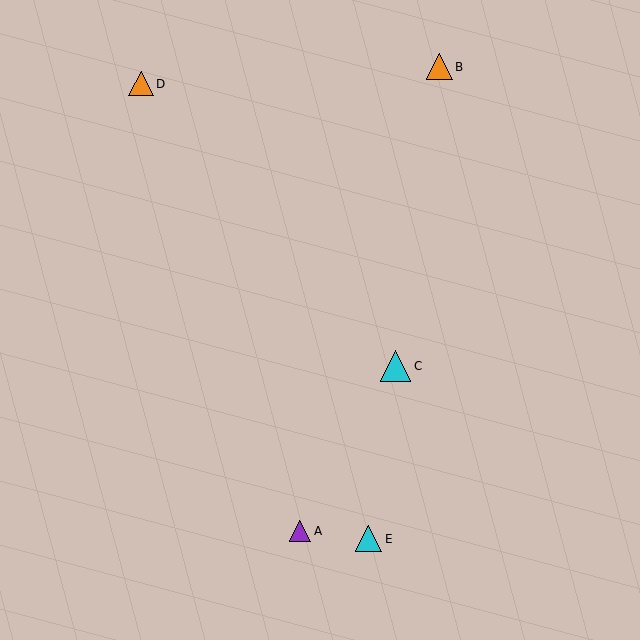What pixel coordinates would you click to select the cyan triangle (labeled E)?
Click at (368, 539) to select the cyan triangle E.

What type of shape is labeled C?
Shape C is a cyan triangle.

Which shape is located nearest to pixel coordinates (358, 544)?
The cyan triangle (labeled E) at (368, 539) is nearest to that location.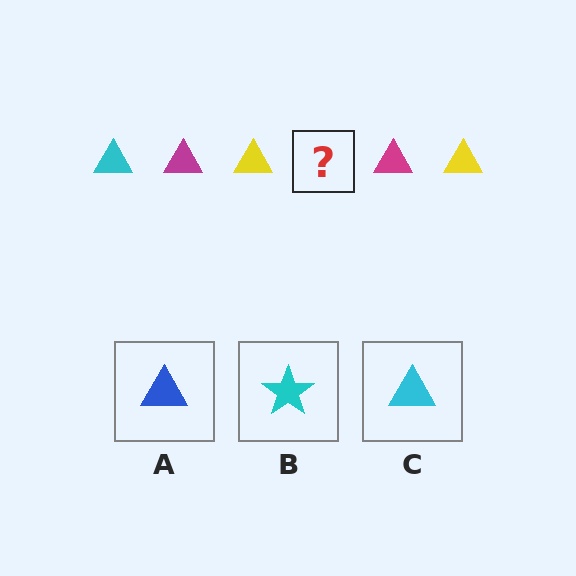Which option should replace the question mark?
Option C.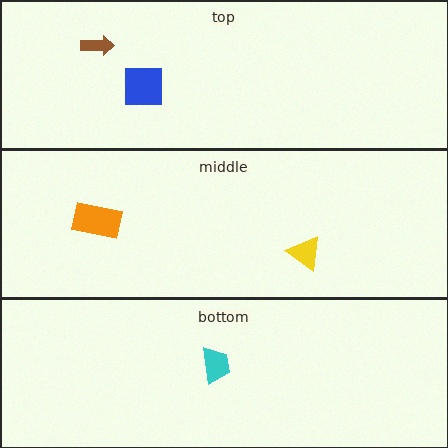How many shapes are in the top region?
2.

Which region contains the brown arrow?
The top region.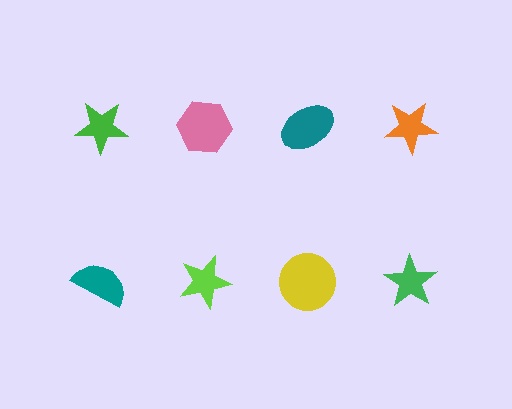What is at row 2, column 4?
A green star.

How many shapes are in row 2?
4 shapes.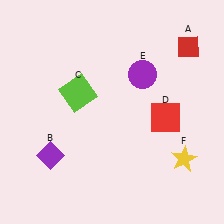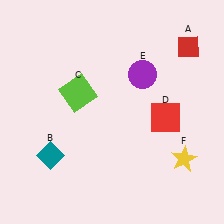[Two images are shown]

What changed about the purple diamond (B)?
In Image 1, B is purple. In Image 2, it changed to teal.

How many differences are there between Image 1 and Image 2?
There is 1 difference between the two images.